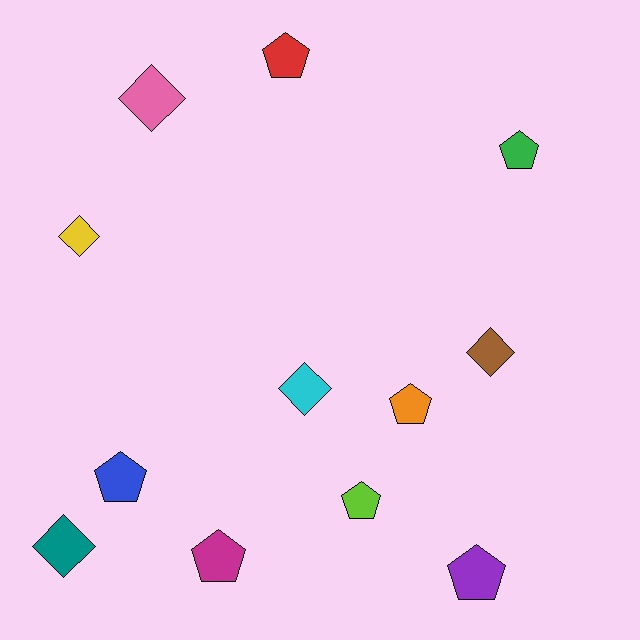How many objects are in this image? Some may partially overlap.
There are 12 objects.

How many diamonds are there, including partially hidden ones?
There are 5 diamonds.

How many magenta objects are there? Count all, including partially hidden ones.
There is 1 magenta object.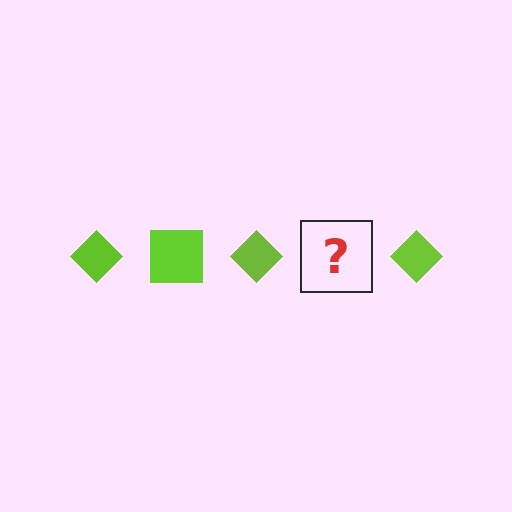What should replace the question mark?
The question mark should be replaced with a lime square.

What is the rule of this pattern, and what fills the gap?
The rule is that the pattern cycles through diamond, square shapes in lime. The gap should be filled with a lime square.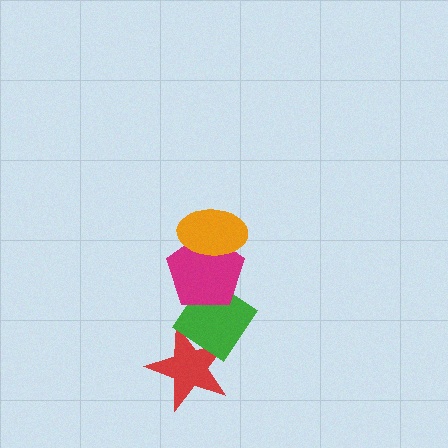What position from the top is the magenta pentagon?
The magenta pentagon is 2nd from the top.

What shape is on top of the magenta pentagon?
The orange ellipse is on top of the magenta pentagon.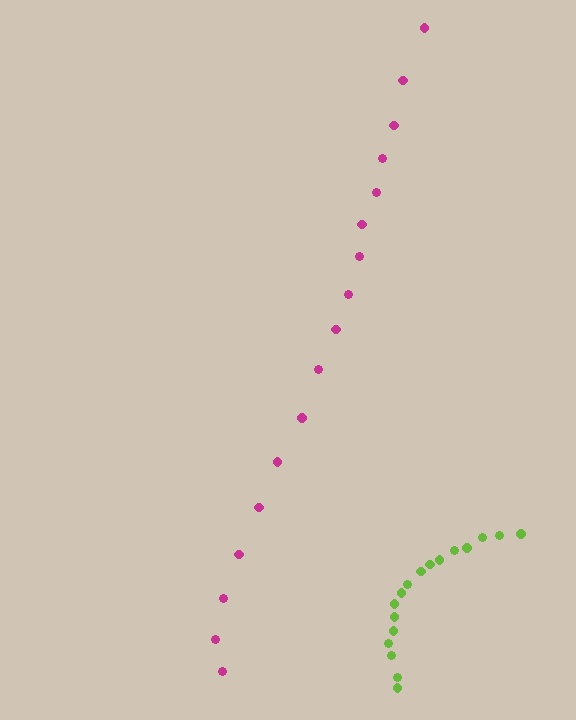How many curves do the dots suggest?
There are 2 distinct paths.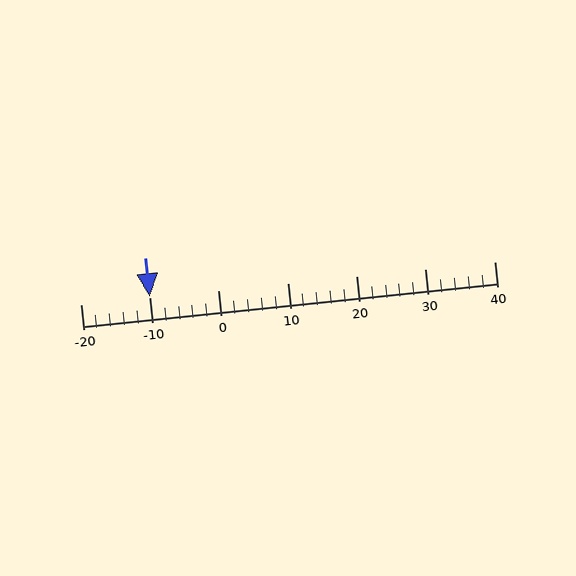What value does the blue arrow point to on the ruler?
The blue arrow points to approximately -10.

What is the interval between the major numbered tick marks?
The major tick marks are spaced 10 units apart.